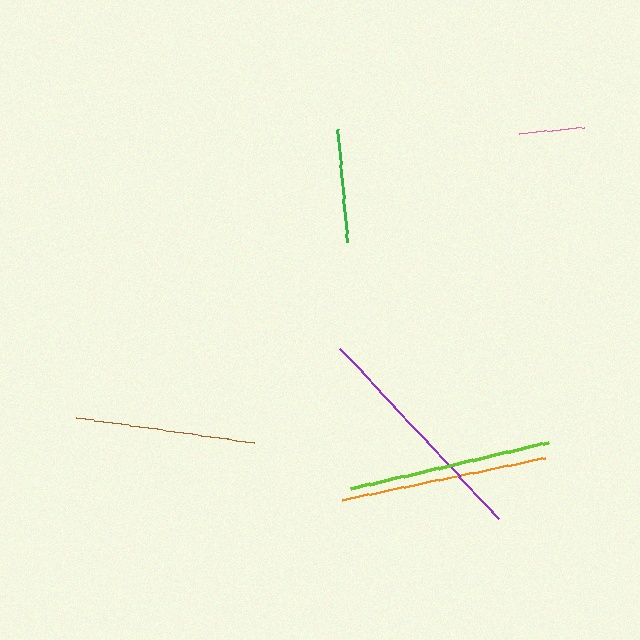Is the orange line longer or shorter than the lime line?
The orange line is longer than the lime line.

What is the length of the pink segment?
The pink segment is approximately 64 pixels long.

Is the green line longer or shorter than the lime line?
The lime line is longer than the green line.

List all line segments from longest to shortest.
From longest to shortest: purple, orange, lime, brown, green, pink.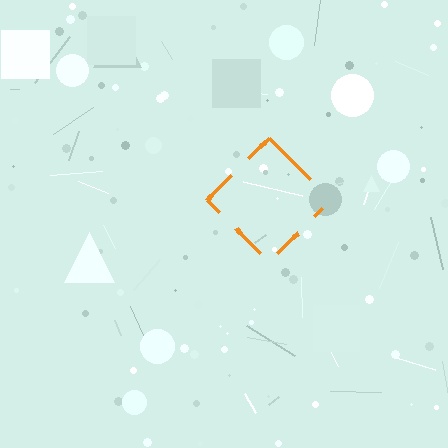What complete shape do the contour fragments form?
The contour fragments form a diamond.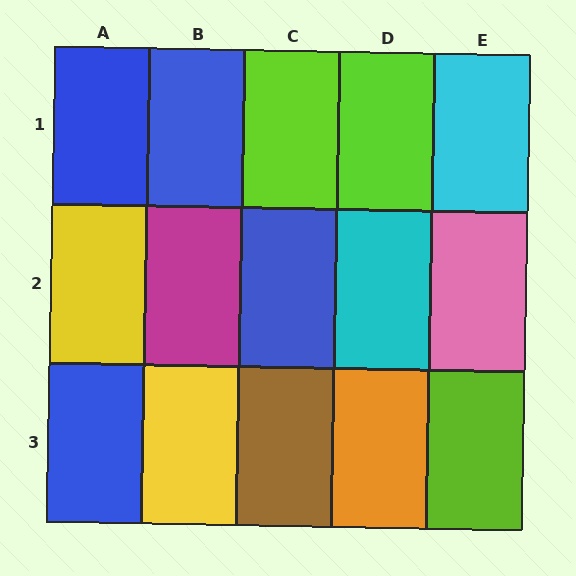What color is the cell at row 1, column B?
Blue.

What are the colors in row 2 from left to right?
Yellow, magenta, blue, cyan, pink.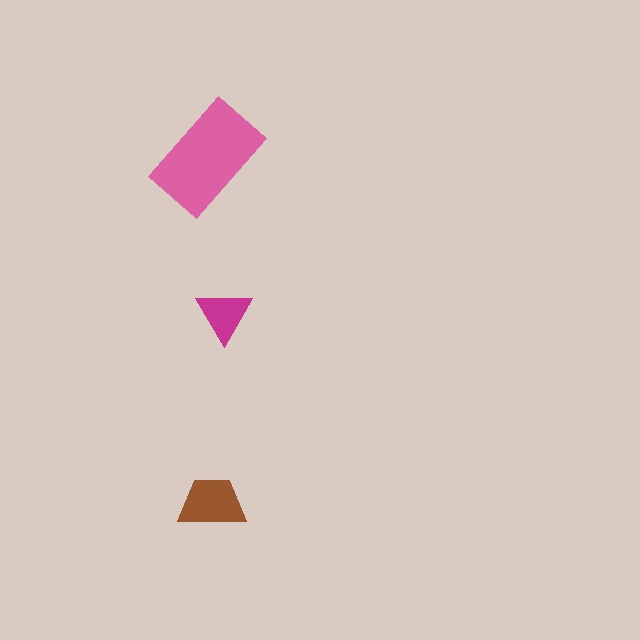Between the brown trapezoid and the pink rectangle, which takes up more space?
The pink rectangle.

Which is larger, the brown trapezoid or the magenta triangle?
The brown trapezoid.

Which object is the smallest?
The magenta triangle.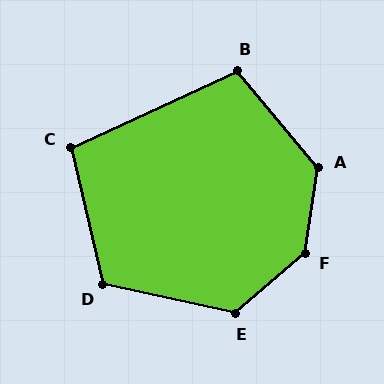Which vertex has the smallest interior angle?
C, at approximately 102 degrees.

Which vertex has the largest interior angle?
F, at approximately 139 degrees.